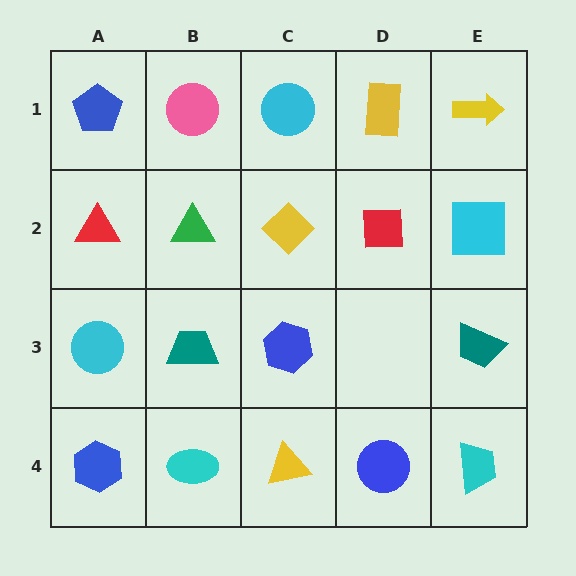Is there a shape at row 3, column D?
No, that cell is empty.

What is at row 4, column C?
A yellow triangle.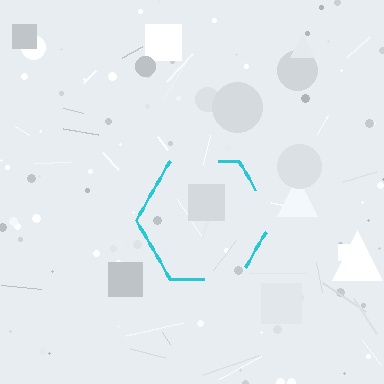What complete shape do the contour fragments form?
The contour fragments form a hexagon.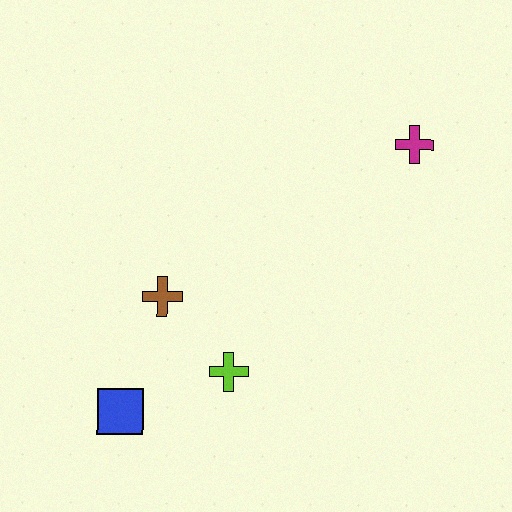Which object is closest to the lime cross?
The brown cross is closest to the lime cross.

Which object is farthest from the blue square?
The magenta cross is farthest from the blue square.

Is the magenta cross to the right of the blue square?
Yes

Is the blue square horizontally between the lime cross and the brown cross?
No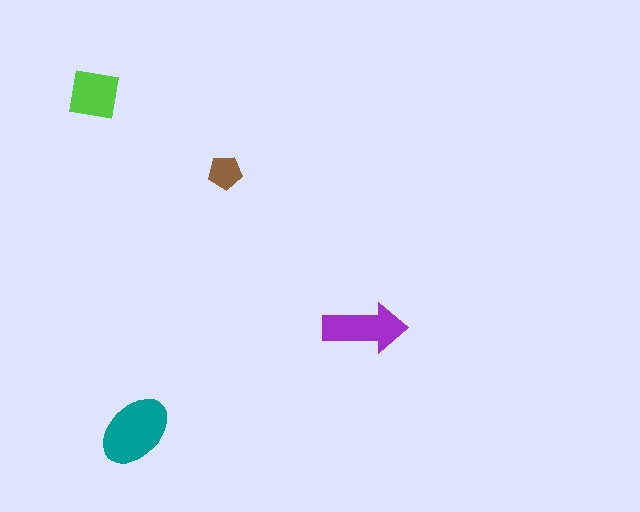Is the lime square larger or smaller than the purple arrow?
Smaller.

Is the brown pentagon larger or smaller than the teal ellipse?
Smaller.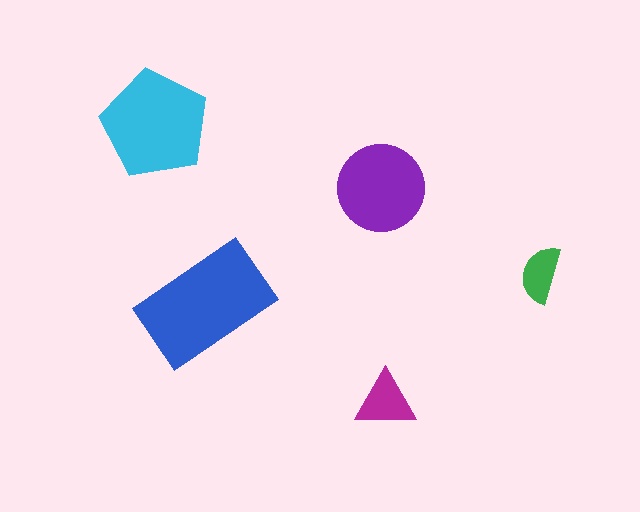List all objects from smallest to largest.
The green semicircle, the magenta triangle, the purple circle, the cyan pentagon, the blue rectangle.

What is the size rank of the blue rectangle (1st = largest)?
1st.